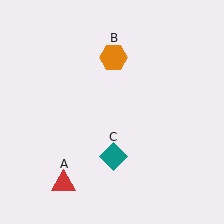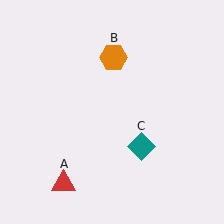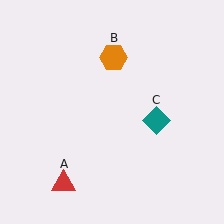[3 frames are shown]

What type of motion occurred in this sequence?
The teal diamond (object C) rotated counterclockwise around the center of the scene.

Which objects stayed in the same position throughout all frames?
Red triangle (object A) and orange hexagon (object B) remained stationary.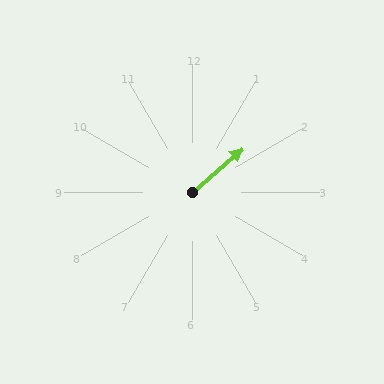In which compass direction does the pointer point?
Northeast.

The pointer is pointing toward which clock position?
Roughly 2 o'clock.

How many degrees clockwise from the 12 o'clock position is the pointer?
Approximately 49 degrees.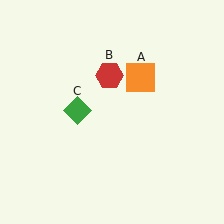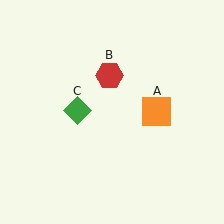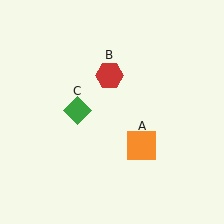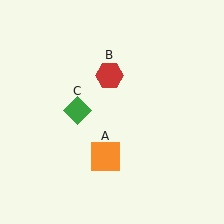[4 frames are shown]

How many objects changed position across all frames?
1 object changed position: orange square (object A).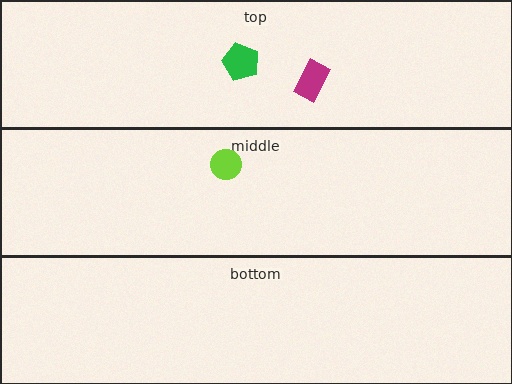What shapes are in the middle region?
The lime circle.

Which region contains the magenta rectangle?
The top region.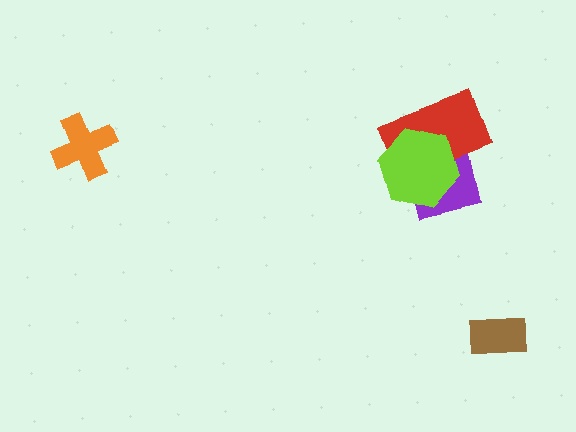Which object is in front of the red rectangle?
The lime hexagon is in front of the red rectangle.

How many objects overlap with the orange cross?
0 objects overlap with the orange cross.